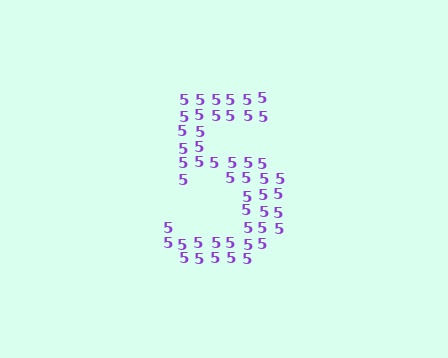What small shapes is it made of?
It is made of small digit 5's.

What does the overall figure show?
The overall figure shows the digit 5.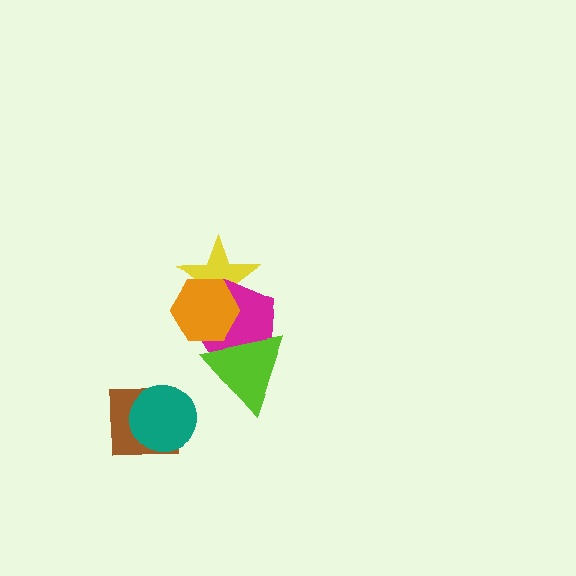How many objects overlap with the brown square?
1 object overlaps with the brown square.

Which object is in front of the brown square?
The teal circle is in front of the brown square.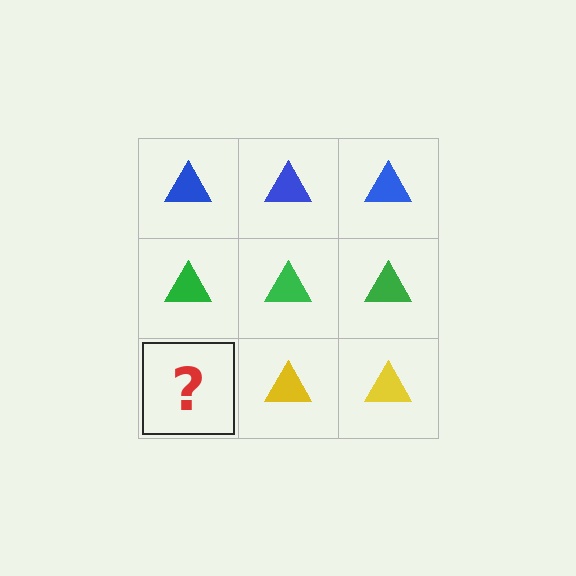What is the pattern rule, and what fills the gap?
The rule is that each row has a consistent color. The gap should be filled with a yellow triangle.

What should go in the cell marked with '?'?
The missing cell should contain a yellow triangle.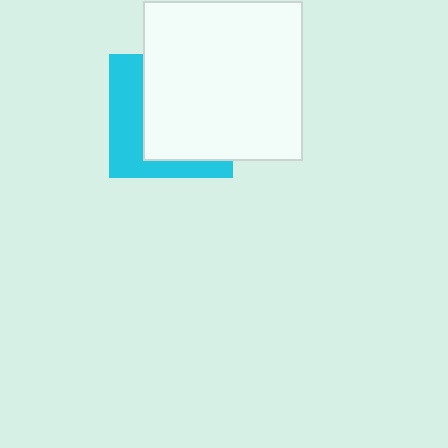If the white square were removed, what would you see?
You would see the complete cyan square.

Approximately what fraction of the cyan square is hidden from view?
Roughly 63% of the cyan square is hidden behind the white square.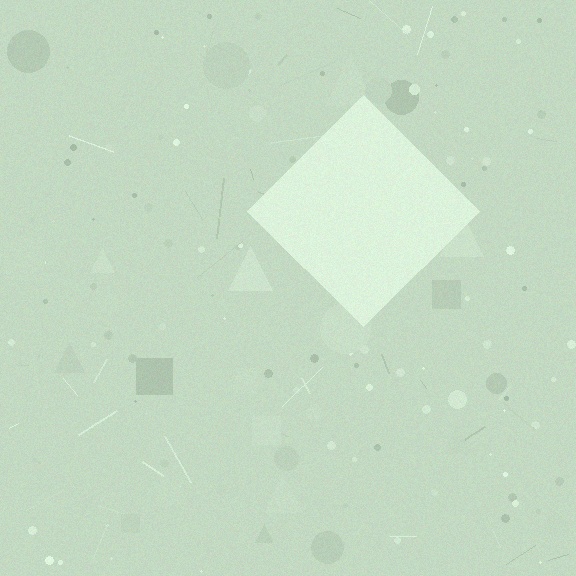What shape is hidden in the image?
A diamond is hidden in the image.